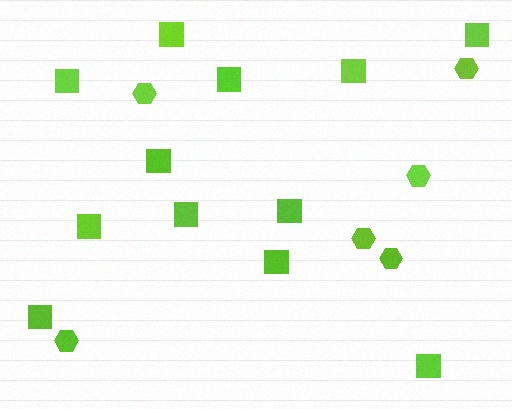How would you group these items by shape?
There are 2 groups: one group of squares (12) and one group of hexagons (6).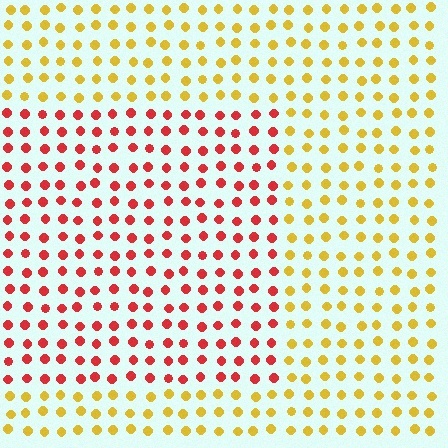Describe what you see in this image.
The image is filled with small yellow elements in a uniform arrangement. A rectangle-shaped region is visible where the elements are tinted to a slightly different hue, forming a subtle color boundary.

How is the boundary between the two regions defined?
The boundary is defined purely by a slight shift in hue (about 52 degrees). Spacing, size, and orientation are identical on both sides.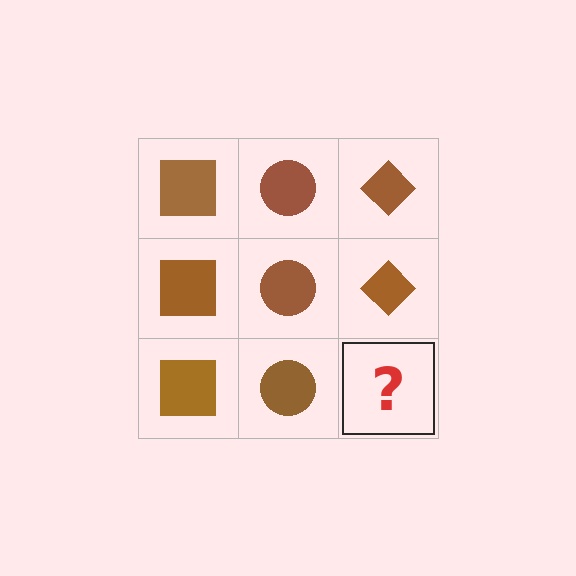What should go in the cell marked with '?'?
The missing cell should contain a brown diamond.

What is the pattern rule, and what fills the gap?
The rule is that each column has a consistent shape. The gap should be filled with a brown diamond.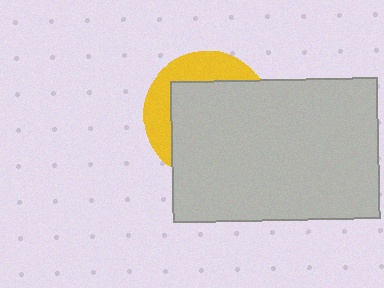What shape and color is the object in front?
The object in front is a light gray rectangle.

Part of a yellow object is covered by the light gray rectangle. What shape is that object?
It is a circle.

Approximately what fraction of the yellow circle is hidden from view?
Roughly 68% of the yellow circle is hidden behind the light gray rectangle.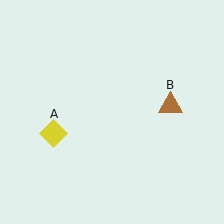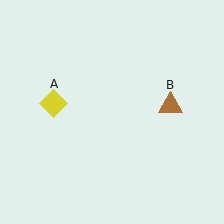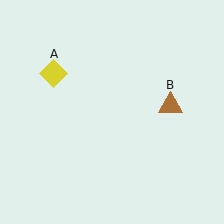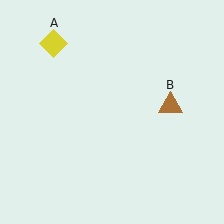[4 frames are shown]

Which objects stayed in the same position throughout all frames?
Brown triangle (object B) remained stationary.